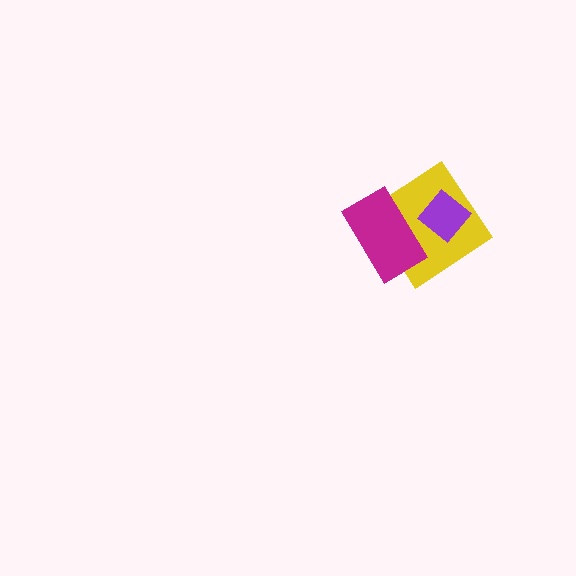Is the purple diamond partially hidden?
No, no other shape covers it.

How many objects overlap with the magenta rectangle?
1 object overlaps with the magenta rectangle.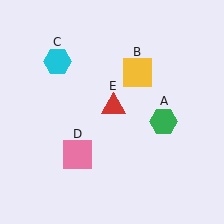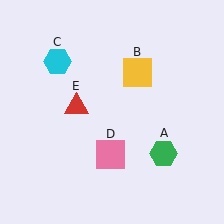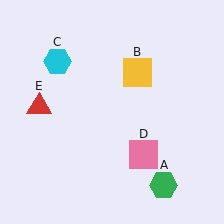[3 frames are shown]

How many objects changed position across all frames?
3 objects changed position: green hexagon (object A), pink square (object D), red triangle (object E).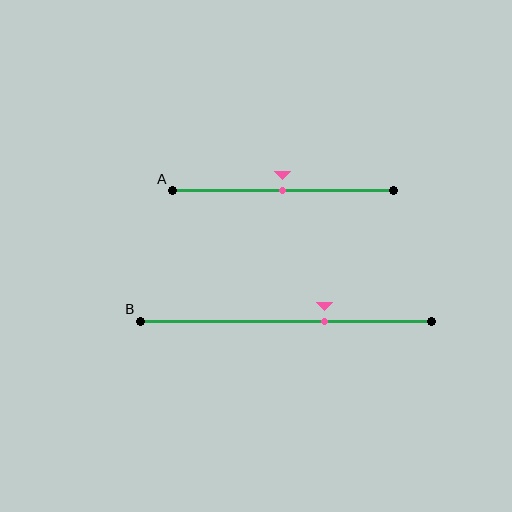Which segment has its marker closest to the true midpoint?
Segment A has its marker closest to the true midpoint.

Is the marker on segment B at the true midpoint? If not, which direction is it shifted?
No, the marker on segment B is shifted to the right by about 13% of the segment length.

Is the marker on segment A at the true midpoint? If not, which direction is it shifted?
Yes, the marker on segment A is at the true midpoint.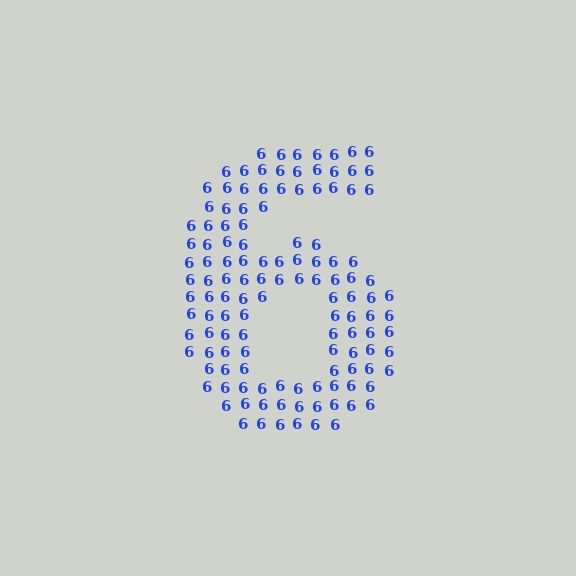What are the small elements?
The small elements are digit 6's.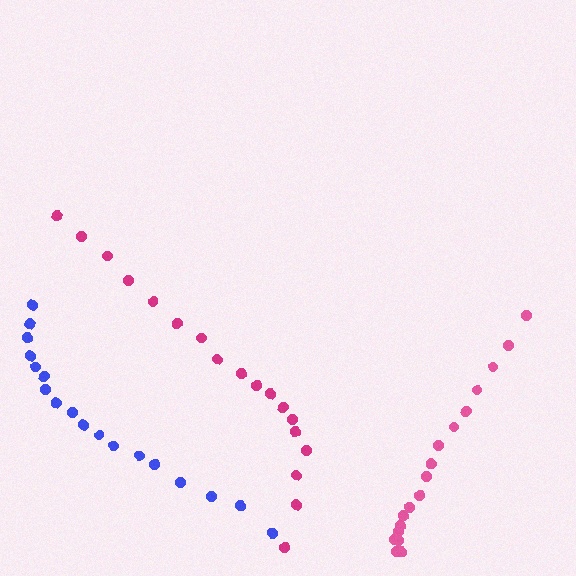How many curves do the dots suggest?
There are 3 distinct paths.